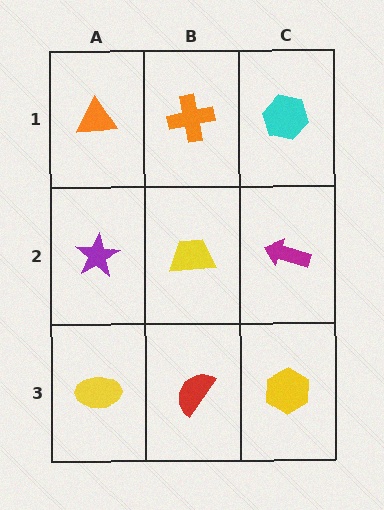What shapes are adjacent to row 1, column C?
A magenta arrow (row 2, column C), an orange cross (row 1, column B).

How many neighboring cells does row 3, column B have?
3.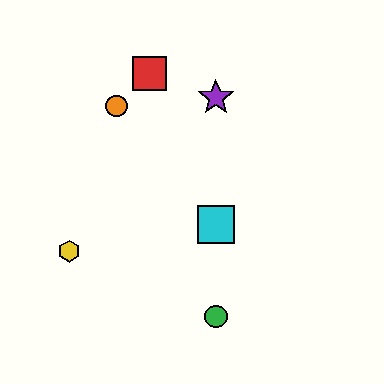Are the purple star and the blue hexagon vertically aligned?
Yes, both are at x≈216.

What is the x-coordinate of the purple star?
The purple star is at x≈216.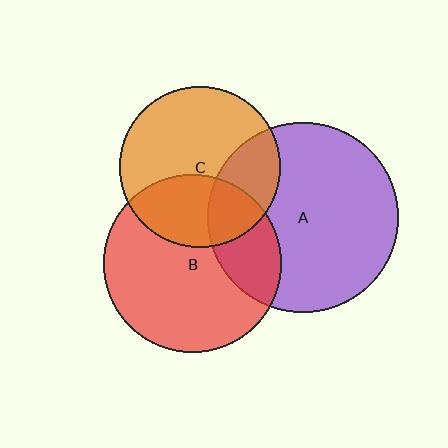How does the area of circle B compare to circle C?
Approximately 1.2 times.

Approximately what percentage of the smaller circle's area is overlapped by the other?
Approximately 25%.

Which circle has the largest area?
Circle A (purple).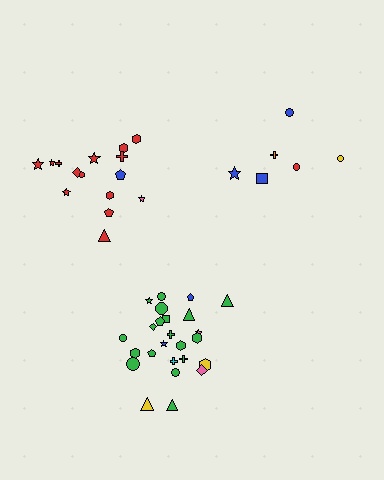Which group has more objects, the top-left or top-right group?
The top-left group.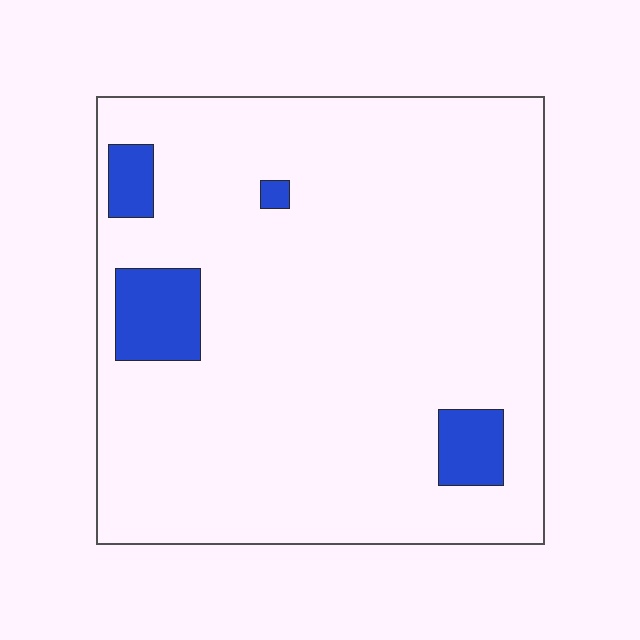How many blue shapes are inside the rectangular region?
4.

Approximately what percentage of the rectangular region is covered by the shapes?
Approximately 10%.